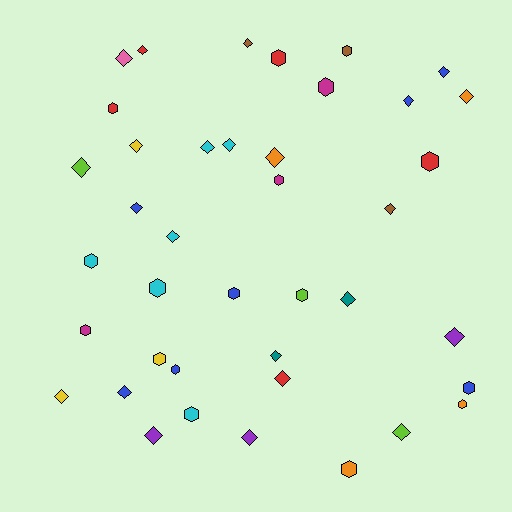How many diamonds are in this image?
There are 23 diamonds.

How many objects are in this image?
There are 40 objects.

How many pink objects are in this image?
There is 1 pink object.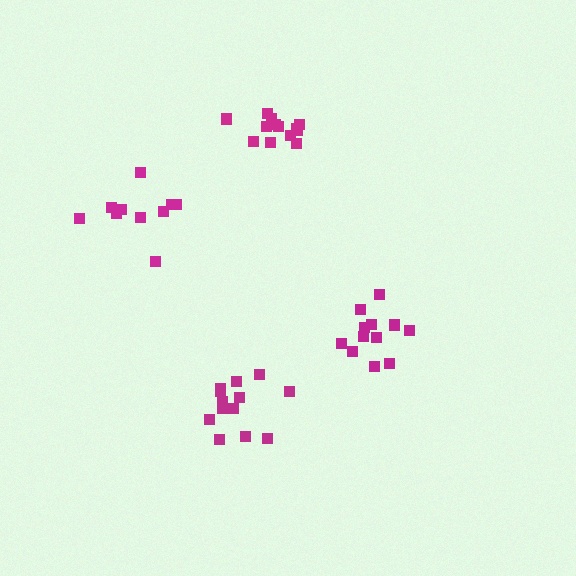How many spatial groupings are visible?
There are 4 spatial groupings.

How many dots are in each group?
Group 1: 10 dots, Group 2: 13 dots, Group 3: 13 dots, Group 4: 12 dots (48 total).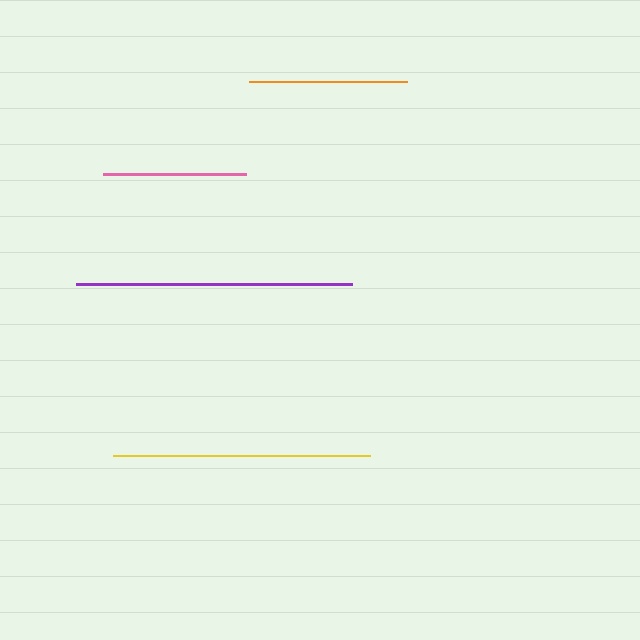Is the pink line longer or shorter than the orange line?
The orange line is longer than the pink line.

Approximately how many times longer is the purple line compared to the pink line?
The purple line is approximately 1.9 times the length of the pink line.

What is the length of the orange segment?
The orange segment is approximately 158 pixels long.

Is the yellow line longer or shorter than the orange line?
The yellow line is longer than the orange line.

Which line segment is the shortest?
The pink line is the shortest at approximately 143 pixels.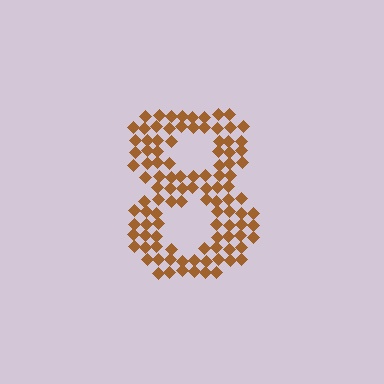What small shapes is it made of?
It is made of small diamonds.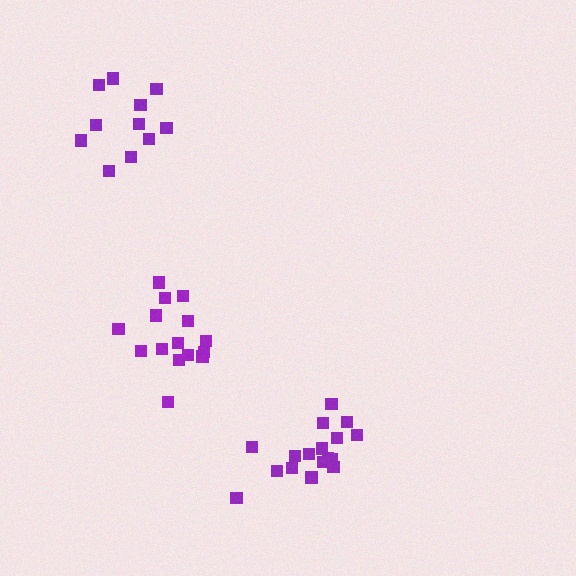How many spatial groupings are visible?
There are 3 spatial groupings.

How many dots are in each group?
Group 1: 11 dots, Group 2: 17 dots, Group 3: 15 dots (43 total).